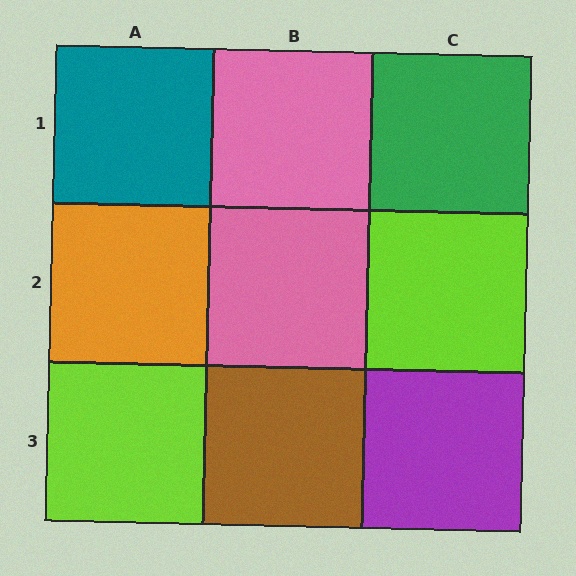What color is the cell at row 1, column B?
Pink.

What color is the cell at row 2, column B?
Pink.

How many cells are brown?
1 cell is brown.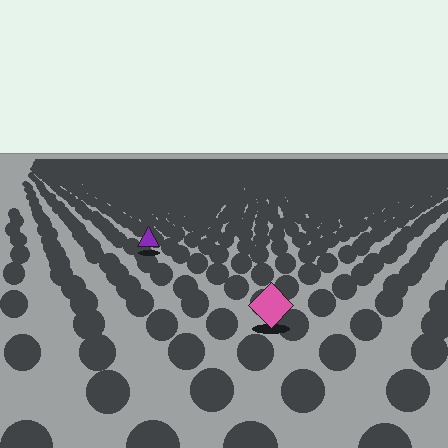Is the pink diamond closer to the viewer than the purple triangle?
Yes. The pink diamond is closer — you can tell from the texture gradient: the ground texture is coarser near it.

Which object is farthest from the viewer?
The purple triangle is farthest from the viewer. It appears smaller and the ground texture around it is denser.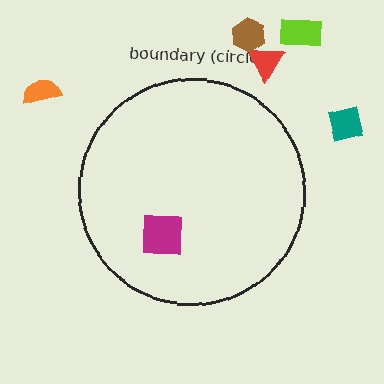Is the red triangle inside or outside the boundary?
Outside.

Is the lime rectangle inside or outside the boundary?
Outside.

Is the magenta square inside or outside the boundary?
Inside.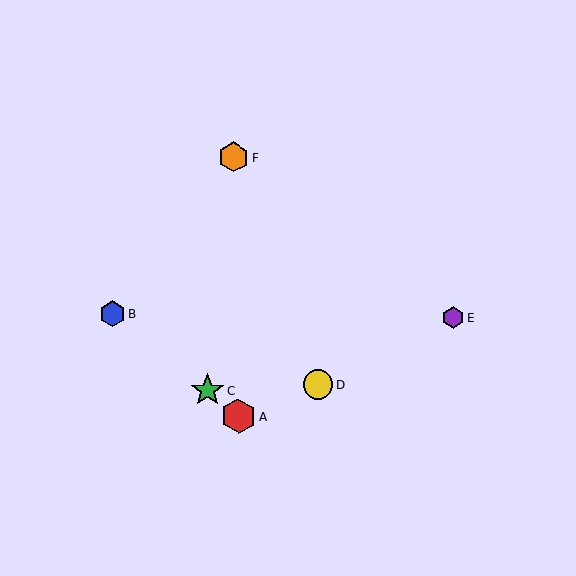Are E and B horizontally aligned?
Yes, both are at y≈317.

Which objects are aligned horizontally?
Objects B, E are aligned horizontally.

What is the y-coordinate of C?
Object C is at y≈391.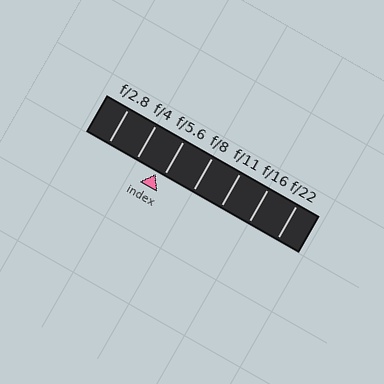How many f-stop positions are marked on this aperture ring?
There are 7 f-stop positions marked.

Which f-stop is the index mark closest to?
The index mark is closest to f/5.6.